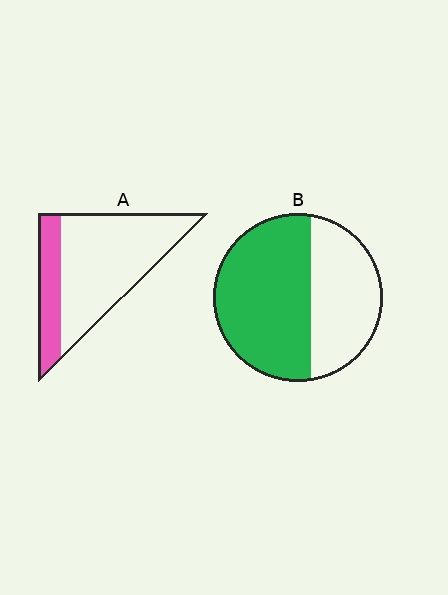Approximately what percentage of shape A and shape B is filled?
A is approximately 25% and B is approximately 60%.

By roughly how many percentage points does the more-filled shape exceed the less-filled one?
By roughly 35 percentage points (B over A).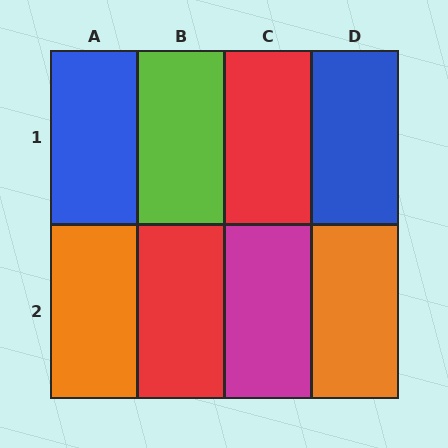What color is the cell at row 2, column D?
Orange.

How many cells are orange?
2 cells are orange.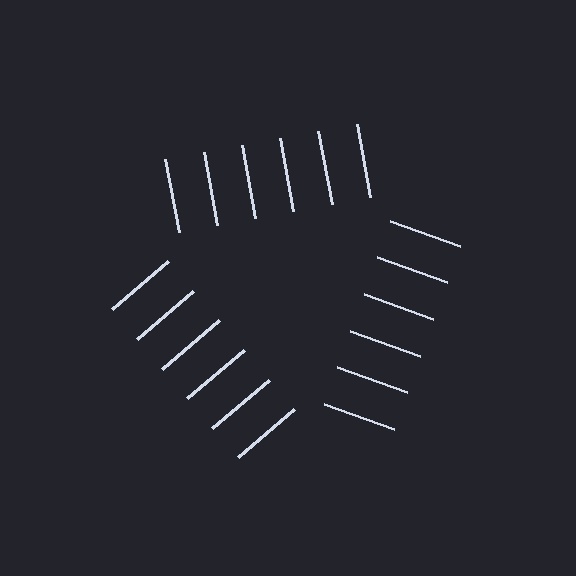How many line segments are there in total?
18 — 6 along each of the 3 edges.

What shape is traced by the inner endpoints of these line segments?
An illusory triangle — the line segments terminate on its edges but no continuous stroke is drawn.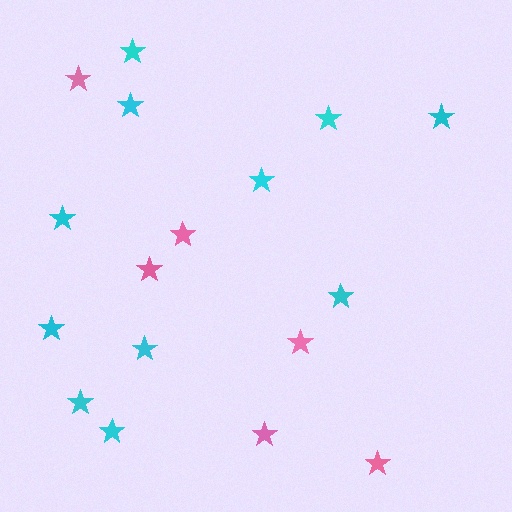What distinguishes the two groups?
There are 2 groups: one group of pink stars (6) and one group of cyan stars (11).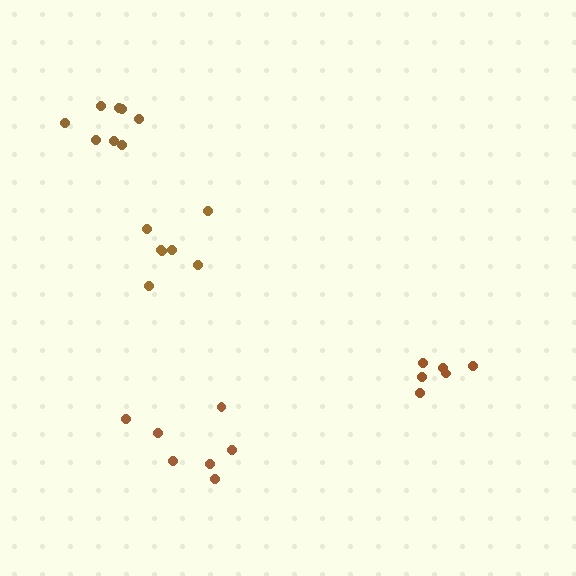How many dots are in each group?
Group 1: 6 dots, Group 2: 7 dots, Group 3: 7 dots, Group 4: 9 dots (29 total).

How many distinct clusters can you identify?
There are 4 distinct clusters.